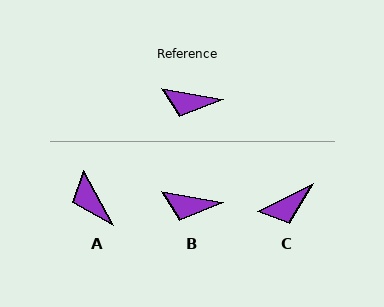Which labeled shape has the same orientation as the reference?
B.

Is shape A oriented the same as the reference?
No, it is off by about 51 degrees.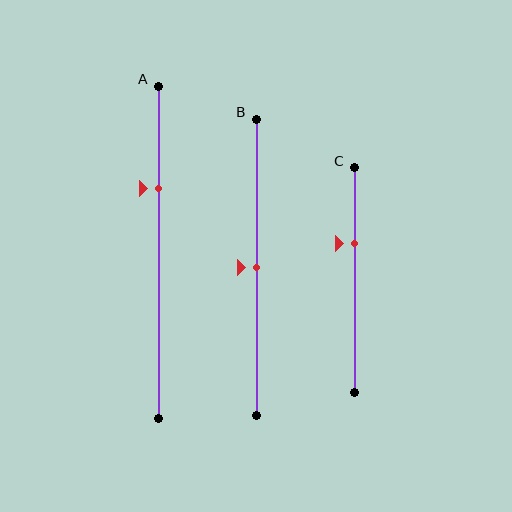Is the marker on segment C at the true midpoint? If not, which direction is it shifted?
No, the marker on segment C is shifted upward by about 16% of the segment length.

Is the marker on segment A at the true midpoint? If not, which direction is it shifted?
No, the marker on segment A is shifted upward by about 19% of the segment length.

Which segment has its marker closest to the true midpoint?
Segment B has its marker closest to the true midpoint.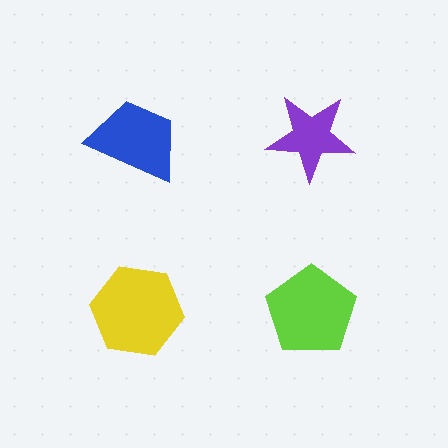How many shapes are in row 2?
2 shapes.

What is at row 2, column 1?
A yellow hexagon.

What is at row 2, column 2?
A lime pentagon.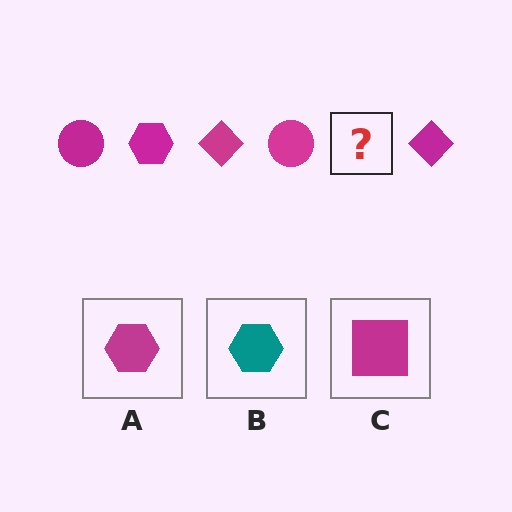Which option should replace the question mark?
Option A.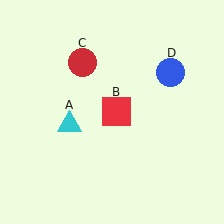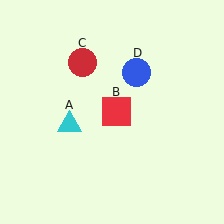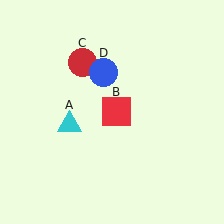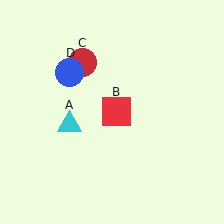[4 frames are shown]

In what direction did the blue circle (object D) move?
The blue circle (object D) moved left.